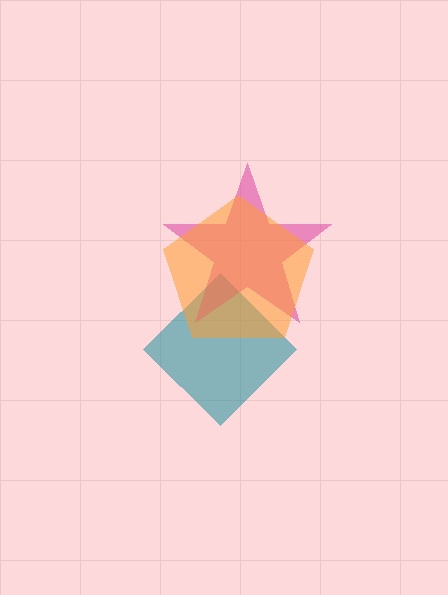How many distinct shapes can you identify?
There are 3 distinct shapes: a teal diamond, a magenta star, an orange pentagon.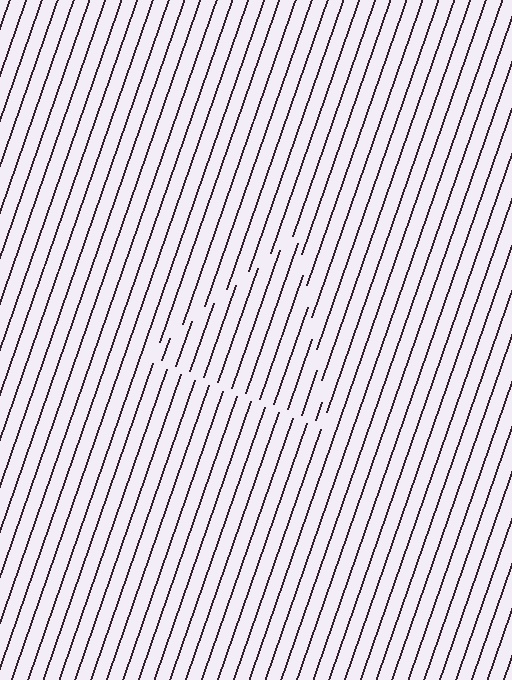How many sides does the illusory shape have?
3 sides — the line-ends trace a triangle.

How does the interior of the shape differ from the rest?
The interior of the shape contains the same grating, shifted by half a period — the contour is defined by the phase discontinuity where line-ends from the inner and outer gratings abut.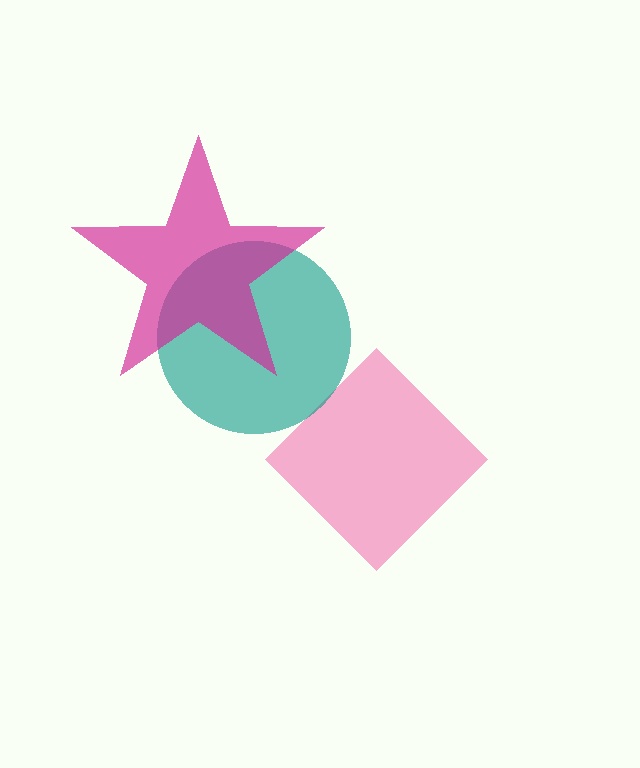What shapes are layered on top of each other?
The layered shapes are: a pink diamond, a teal circle, a magenta star.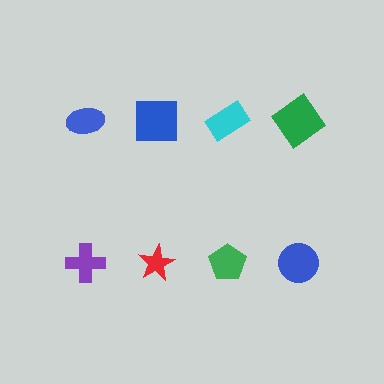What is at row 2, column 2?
A red star.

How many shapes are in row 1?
4 shapes.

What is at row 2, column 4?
A blue circle.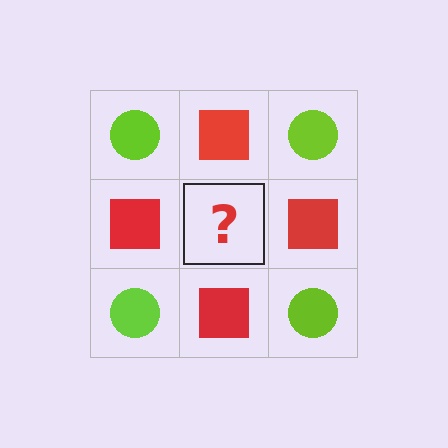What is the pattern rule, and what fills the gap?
The rule is that it alternates lime circle and red square in a checkerboard pattern. The gap should be filled with a lime circle.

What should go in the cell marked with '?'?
The missing cell should contain a lime circle.